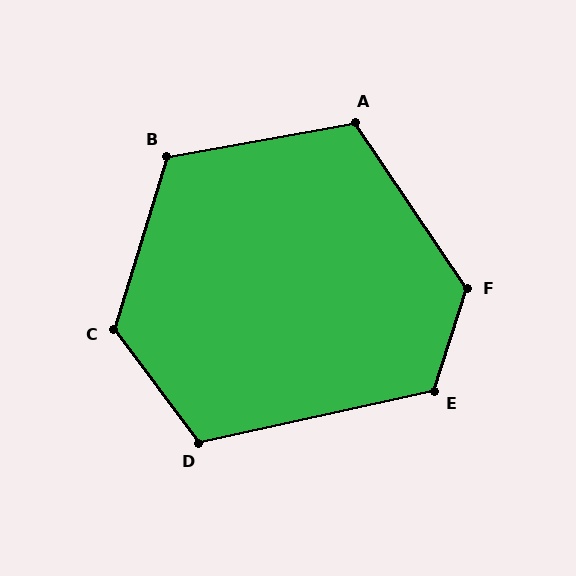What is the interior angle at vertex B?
Approximately 117 degrees (obtuse).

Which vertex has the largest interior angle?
F, at approximately 128 degrees.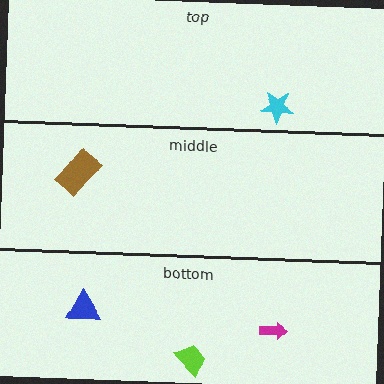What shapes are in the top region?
The cyan star.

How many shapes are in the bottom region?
3.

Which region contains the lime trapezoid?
The bottom region.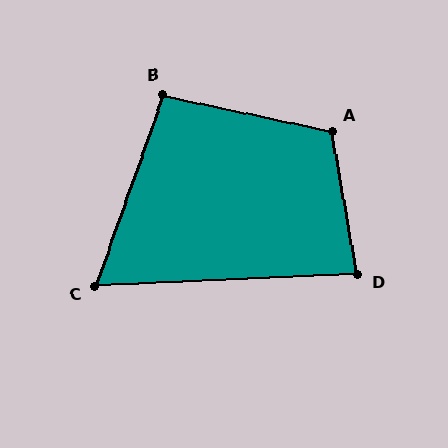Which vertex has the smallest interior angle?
C, at approximately 68 degrees.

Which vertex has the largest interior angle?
A, at approximately 112 degrees.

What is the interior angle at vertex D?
Approximately 83 degrees (acute).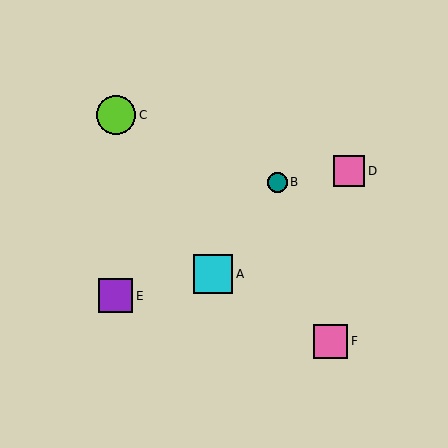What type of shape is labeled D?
Shape D is a pink square.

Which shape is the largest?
The lime circle (labeled C) is the largest.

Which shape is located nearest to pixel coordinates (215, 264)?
The cyan square (labeled A) at (213, 274) is nearest to that location.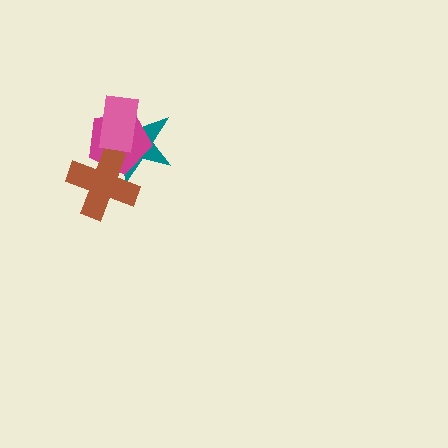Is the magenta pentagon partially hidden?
Yes, it is partially covered by another shape.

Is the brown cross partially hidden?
No, no other shape covers it.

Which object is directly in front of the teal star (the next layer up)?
The magenta pentagon is directly in front of the teal star.